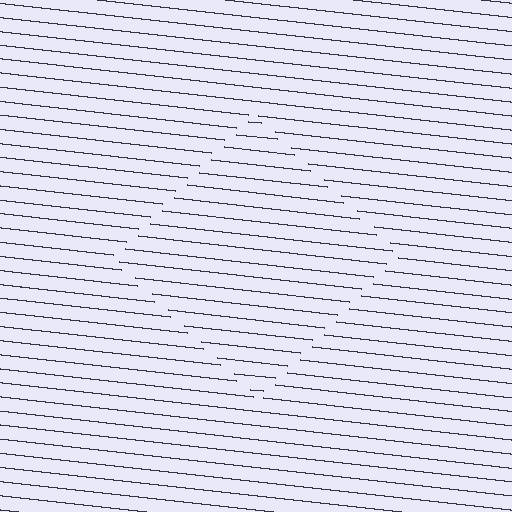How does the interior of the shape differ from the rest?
The interior of the shape contains the same grating, shifted by half a period — the contour is defined by the phase discontinuity where line-ends from the inner and outer gratings abut.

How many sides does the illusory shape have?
4 sides — the line-ends trace a square.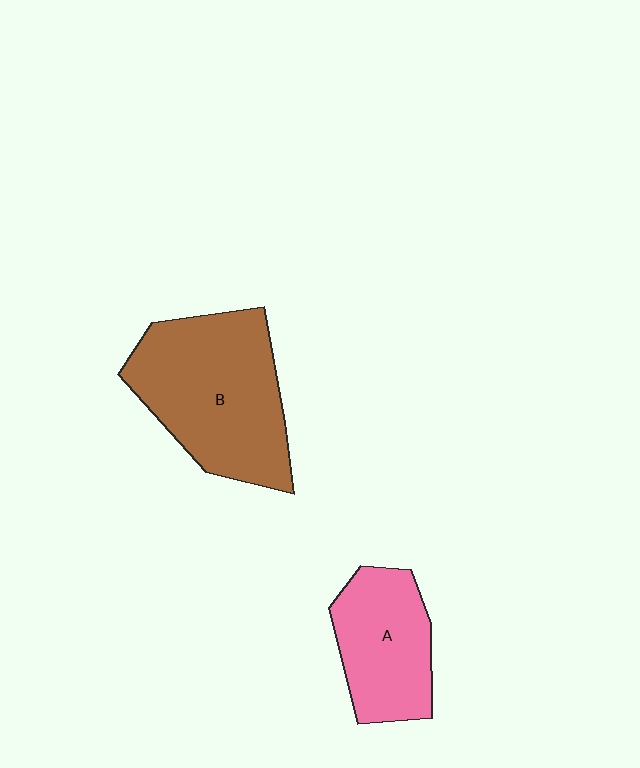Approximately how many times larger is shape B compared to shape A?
Approximately 1.6 times.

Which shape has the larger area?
Shape B (brown).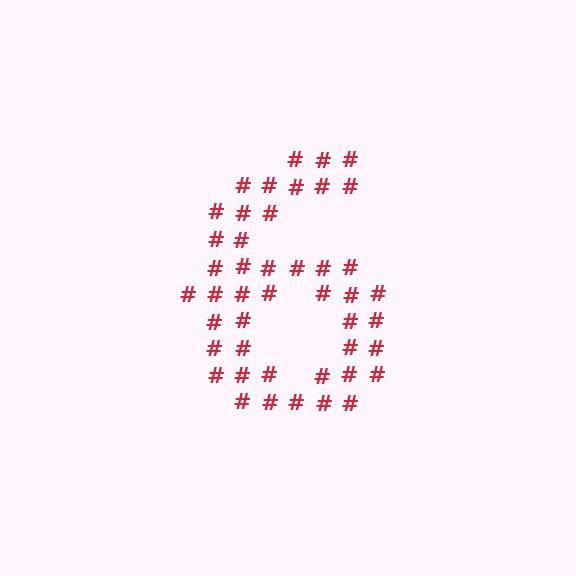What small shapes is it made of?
It is made of small hash symbols.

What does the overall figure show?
The overall figure shows the digit 6.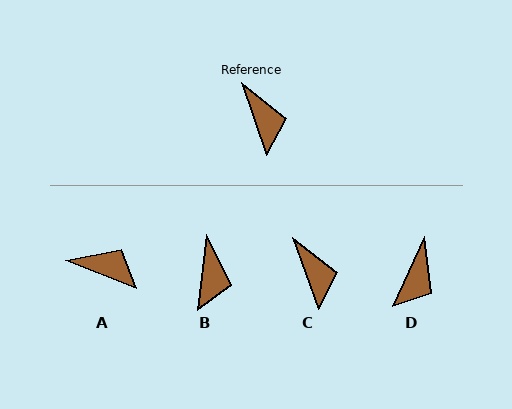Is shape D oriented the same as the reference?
No, it is off by about 45 degrees.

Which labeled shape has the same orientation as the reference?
C.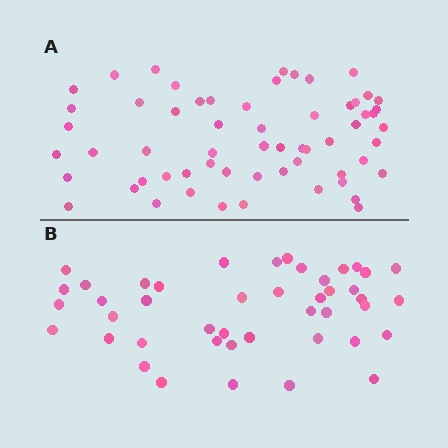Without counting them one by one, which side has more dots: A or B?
Region A (the top region) has more dots.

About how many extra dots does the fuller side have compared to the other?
Region A has approximately 15 more dots than region B.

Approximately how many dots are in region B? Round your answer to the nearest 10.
About 40 dots. (The exact count is 44, which rounds to 40.)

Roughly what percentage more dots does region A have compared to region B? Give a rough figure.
About 35% more.